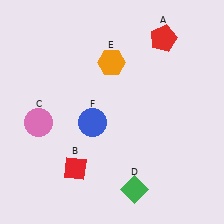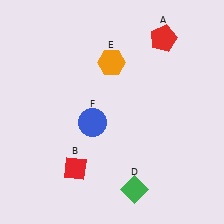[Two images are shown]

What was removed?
The pink circle (C) was removed in Image 2.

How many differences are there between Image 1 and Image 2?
There is 1 difference between the two images.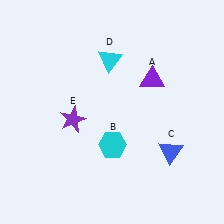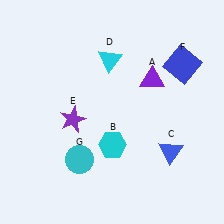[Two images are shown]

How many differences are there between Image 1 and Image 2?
There are 2 differences between the two images.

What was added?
A blue square (F), a cyan circle (G) were added in Image 2.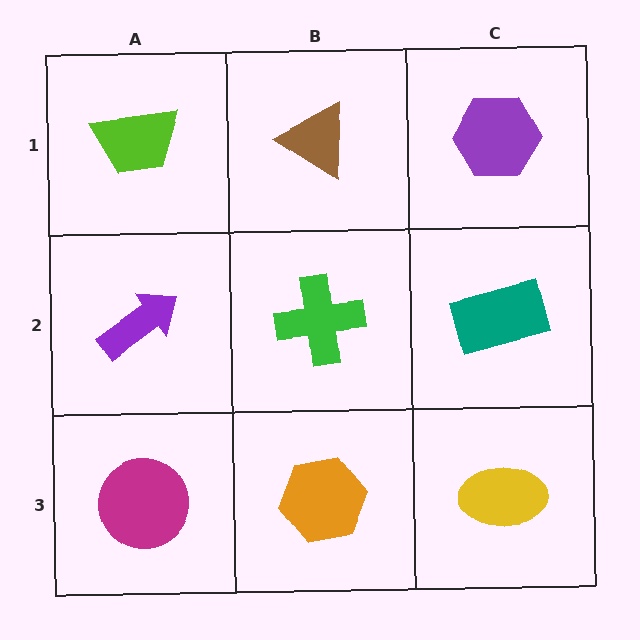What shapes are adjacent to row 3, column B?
A green cross (row 2, column B), a magenta circle (row 3, column A), a yellow ellipse (row 3, column C).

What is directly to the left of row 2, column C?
A green cross.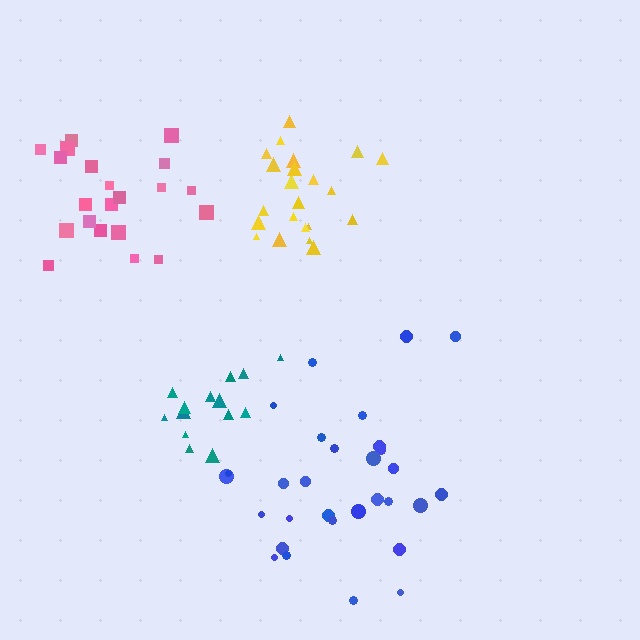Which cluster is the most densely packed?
Teal.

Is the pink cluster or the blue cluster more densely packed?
Blue.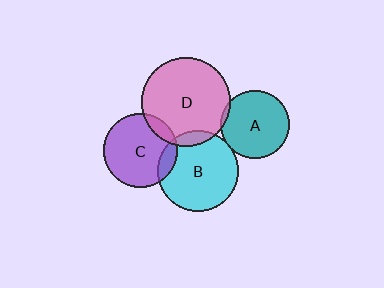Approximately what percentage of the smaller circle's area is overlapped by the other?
Approximately 5%.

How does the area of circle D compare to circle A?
Approximately 1.7 times.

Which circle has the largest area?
Circle D (pink).